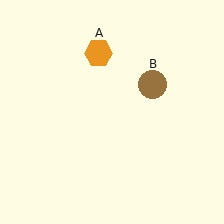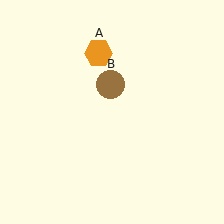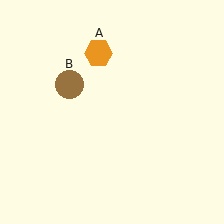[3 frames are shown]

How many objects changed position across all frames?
1 object changed position: brown circle (object B).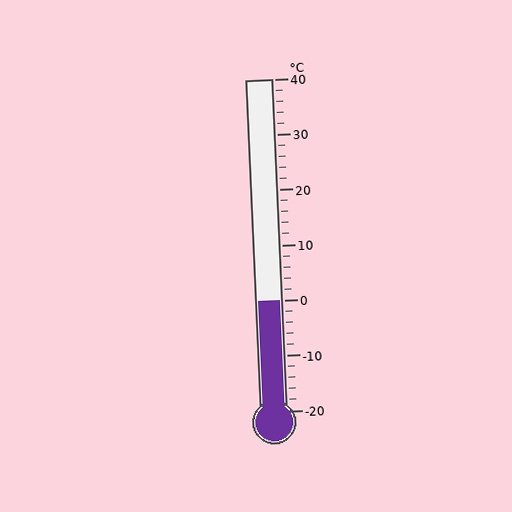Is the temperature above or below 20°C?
The temperature is below 20°C.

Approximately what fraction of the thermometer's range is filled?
The thermometer is filled to approximately 35% of its range.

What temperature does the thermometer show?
The thermometer shows approximately 0°C.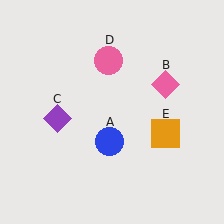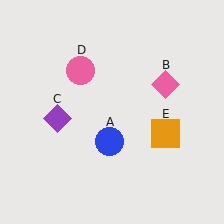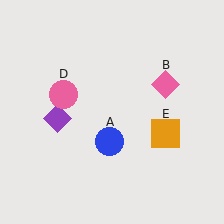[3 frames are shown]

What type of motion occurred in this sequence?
The pink circle (object D) rotated counterclockwise around the center of the scene.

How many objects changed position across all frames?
1 object changed position: pink circle (object D).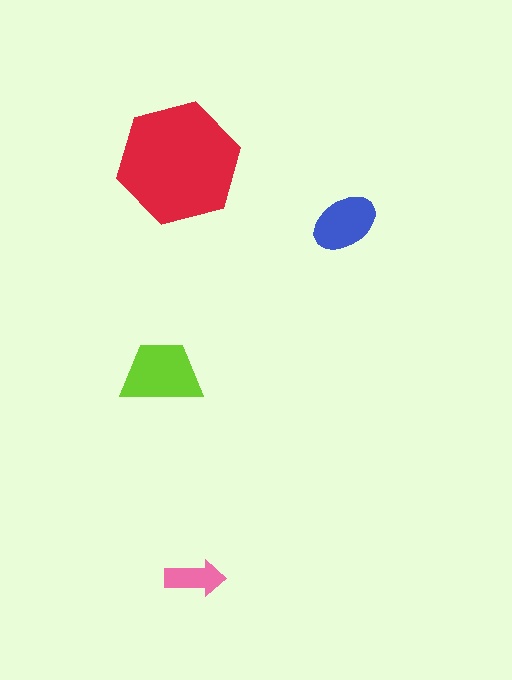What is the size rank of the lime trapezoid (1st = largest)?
2nd.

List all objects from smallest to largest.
The pink arrow, the blue ellipse, the lime trapezoid, the red hexagon.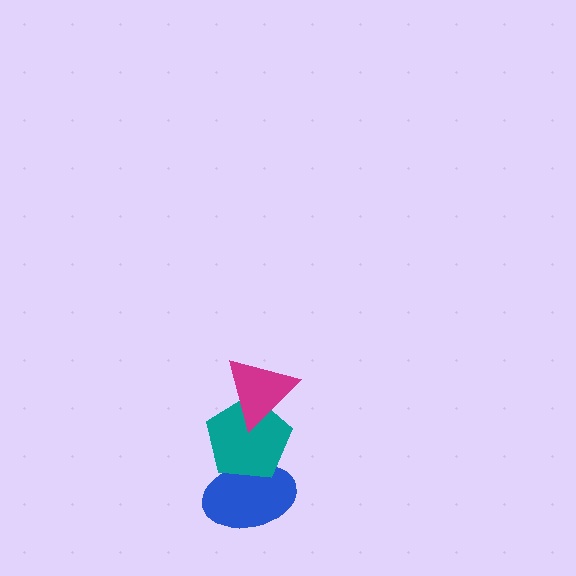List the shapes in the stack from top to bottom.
From top to bottom: the magenta triangle, the teal pentagon, the blue ellipse.